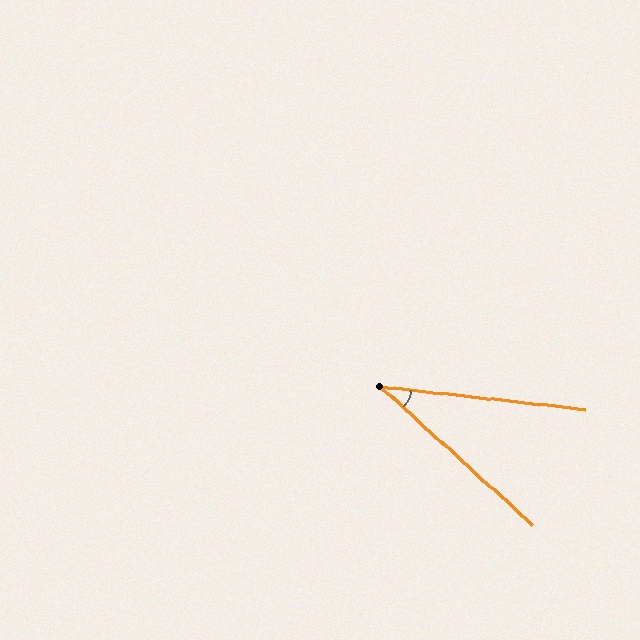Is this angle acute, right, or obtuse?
It is acute.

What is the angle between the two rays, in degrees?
Approximately 36 degrees.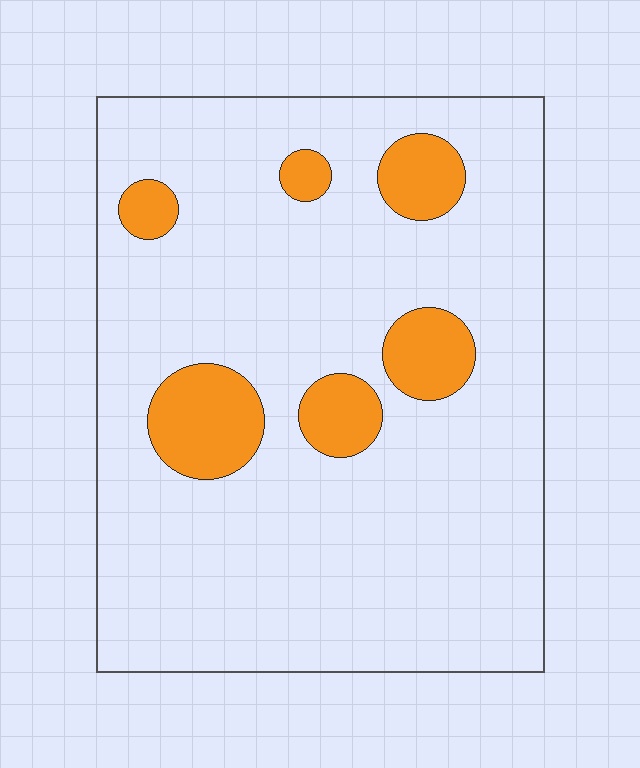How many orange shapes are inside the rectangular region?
6.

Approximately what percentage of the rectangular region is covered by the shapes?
Approximately 15%.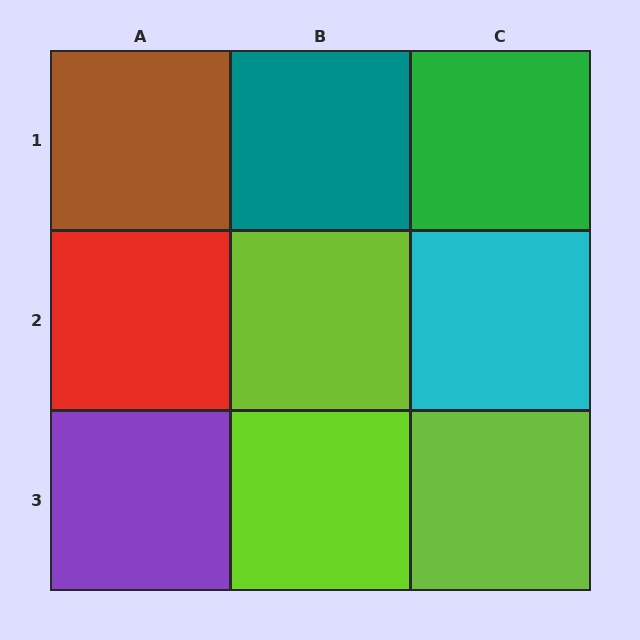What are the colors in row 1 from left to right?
Brown, teal, green.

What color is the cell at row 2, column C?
Cyan.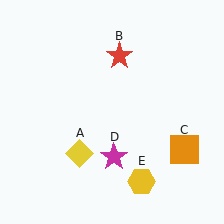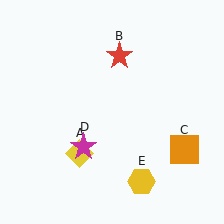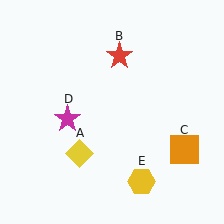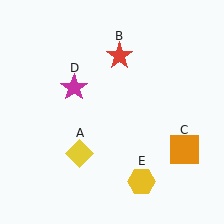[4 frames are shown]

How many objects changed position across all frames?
1 object changed position: magenta star (object D).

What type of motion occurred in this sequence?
The magenta star (object D) rotated clockwise around the center of the scene.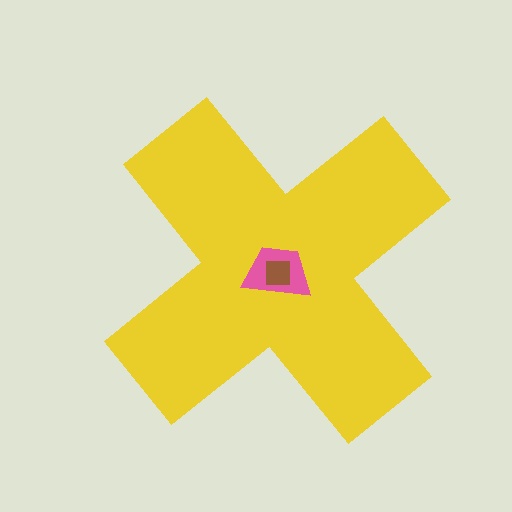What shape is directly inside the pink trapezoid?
The brown square.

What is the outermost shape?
The yellow cross.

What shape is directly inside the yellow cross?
The pink trapezoid.